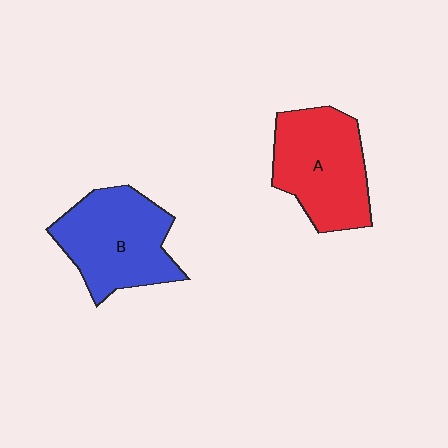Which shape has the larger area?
Shape B (blue).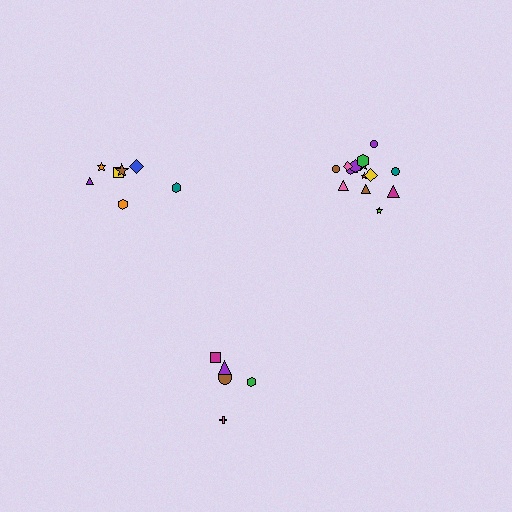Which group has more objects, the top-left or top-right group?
The top-right group.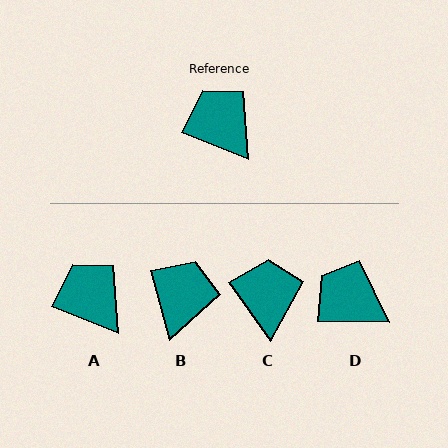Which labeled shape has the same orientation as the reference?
A.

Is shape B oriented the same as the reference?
No, it is off by about 53 degrees.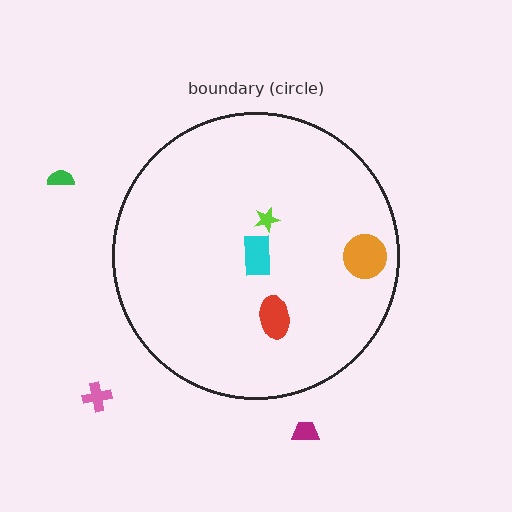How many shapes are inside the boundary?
4 inside, 3 outside.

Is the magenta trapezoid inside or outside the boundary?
Outside.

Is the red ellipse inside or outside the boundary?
Inside.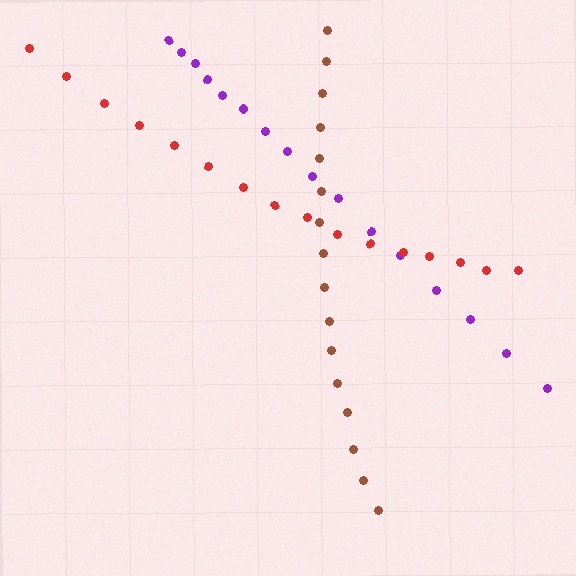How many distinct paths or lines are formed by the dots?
There are 3 distinct paths.